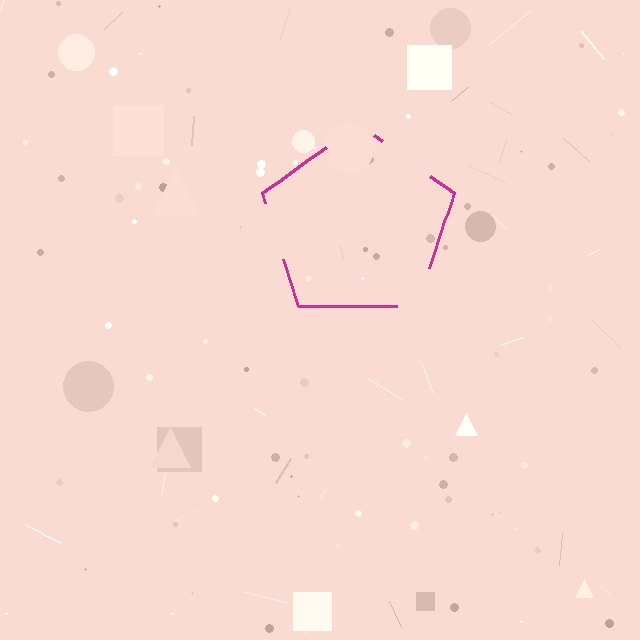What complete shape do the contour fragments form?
The contour fragments form a pentagon.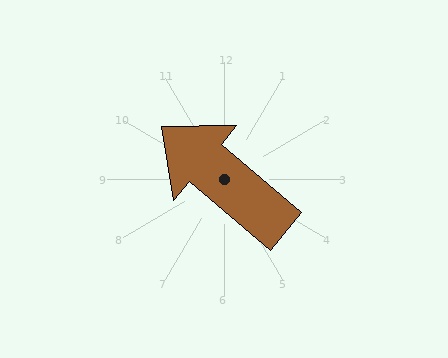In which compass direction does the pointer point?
Northwest.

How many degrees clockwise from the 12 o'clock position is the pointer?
Approximately 310 degrees.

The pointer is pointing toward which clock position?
Roughly 10 o'clock.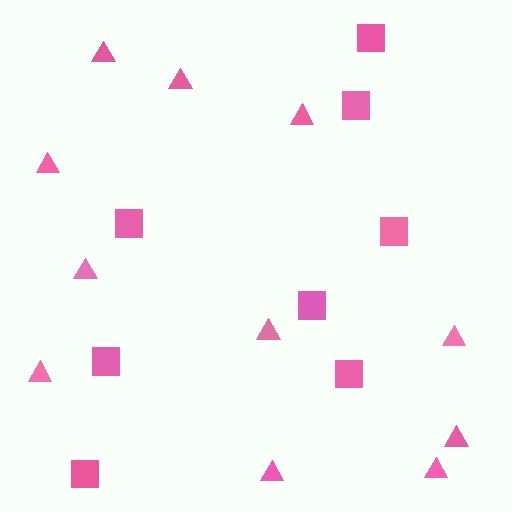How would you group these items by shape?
There are 2 groups: one group of squares (8) and one group of triangles (11).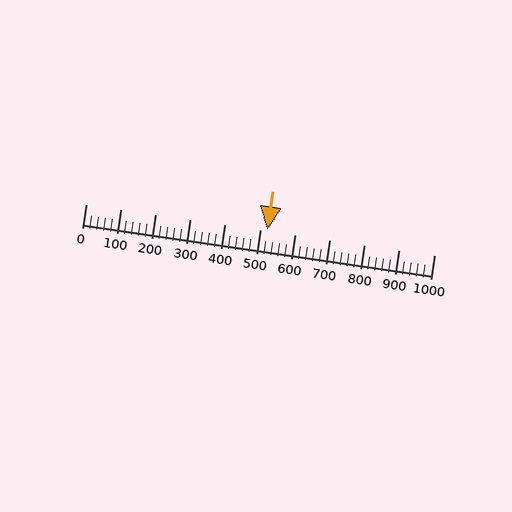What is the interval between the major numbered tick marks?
The major tick marks are spaced 100 units apart.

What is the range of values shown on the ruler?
The ruler shows values from 0 to 1000.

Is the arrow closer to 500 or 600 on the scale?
The arrow is closer to 500.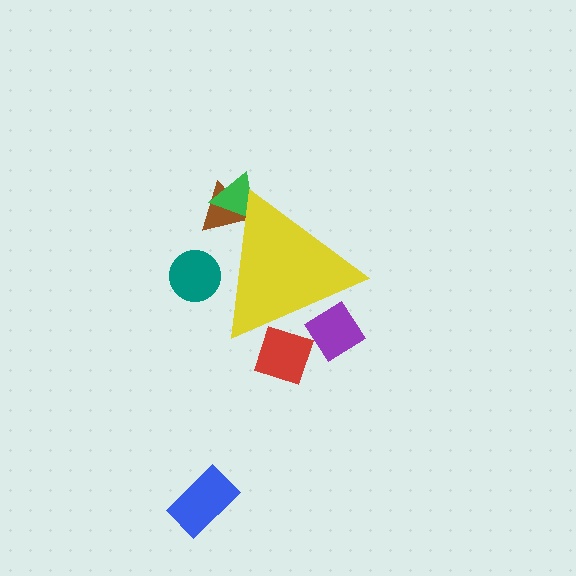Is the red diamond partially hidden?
Yes, the red diamond is partially hidden behind the yellow triangle.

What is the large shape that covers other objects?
A yellow triangle.